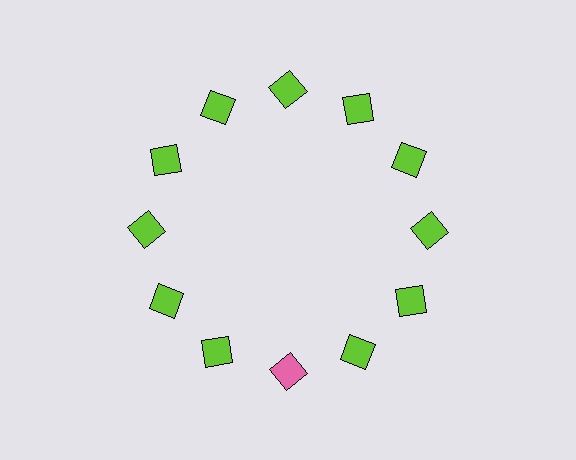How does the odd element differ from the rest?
It has a different color: pink instead of lime.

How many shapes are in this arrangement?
There are 12 shapes arranged in a ring pattern.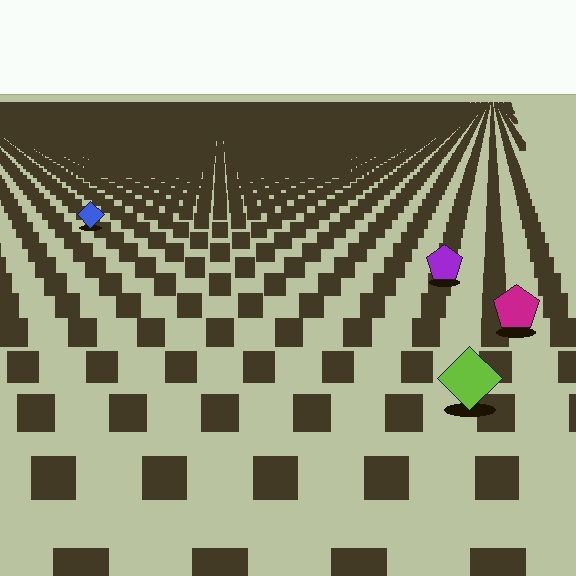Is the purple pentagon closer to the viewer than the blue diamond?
Yes. The purple pentagon is closer — you can tell from the texture gradient: the ground texture is coarser near it.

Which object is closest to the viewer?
The lime diamond is closest. The texture marks near it are larger and more spread out.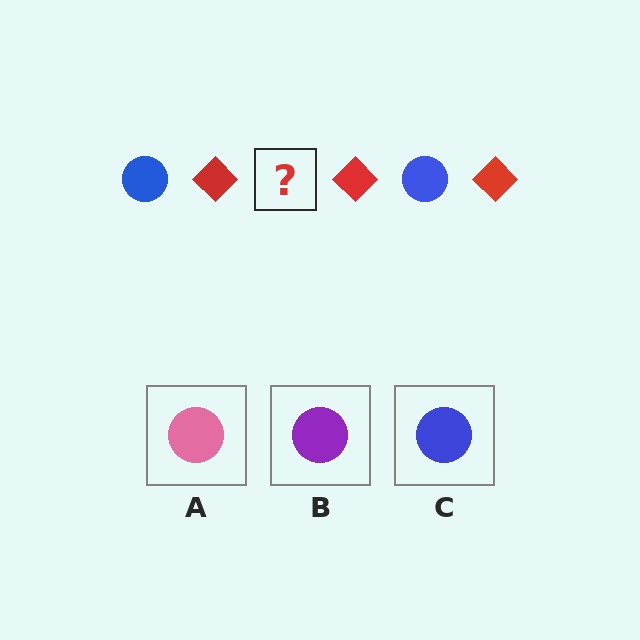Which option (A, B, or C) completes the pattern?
C.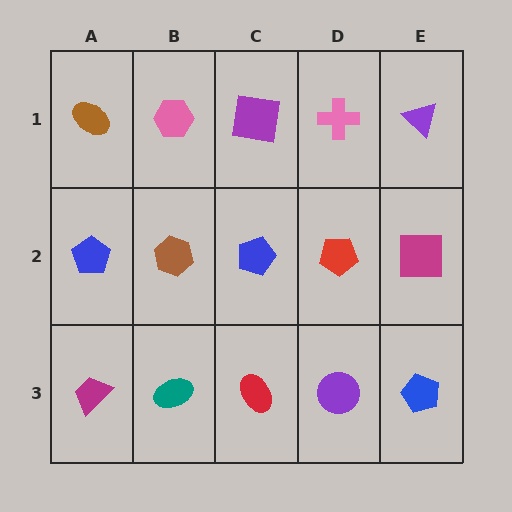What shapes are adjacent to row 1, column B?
A brown hexagon (row 2, column B), a brown ellipse (row 1, column A), a purple square (row 1, column C).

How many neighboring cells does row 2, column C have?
4.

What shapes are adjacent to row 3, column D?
A red pentagon (row 2, column D), a red ellipse (row 3, column C), a blue pentagon (row 3, column E).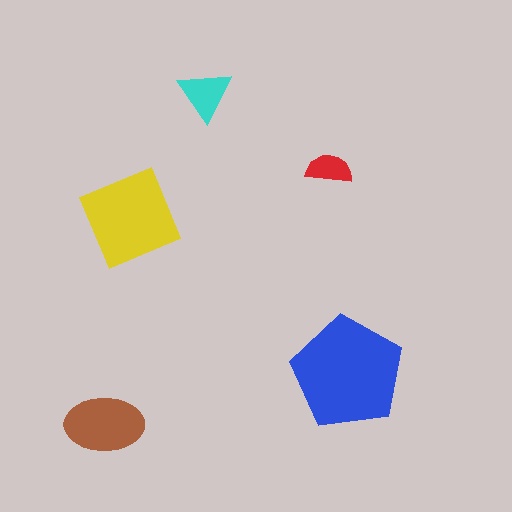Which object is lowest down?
The brown ellipse is bottommost.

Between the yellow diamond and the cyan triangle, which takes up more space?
The yellow diamond.